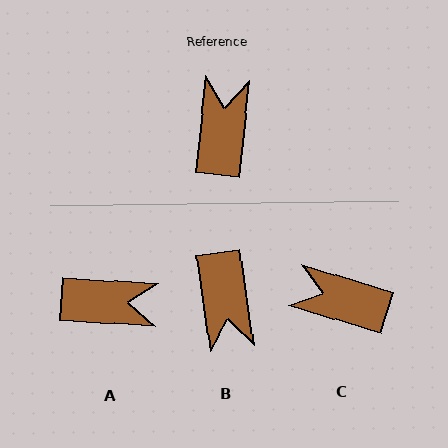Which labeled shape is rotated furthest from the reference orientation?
B, about 166 degrees away.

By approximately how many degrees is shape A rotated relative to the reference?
Approximately 87 degrees clockwise.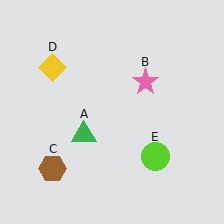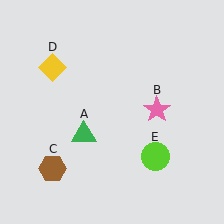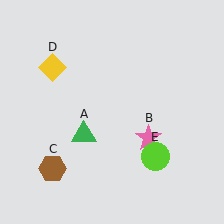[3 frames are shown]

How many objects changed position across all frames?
1 object changed position: pink star (object B).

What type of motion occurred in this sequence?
The pink star (object B) rotated clockwise around the center of the scene.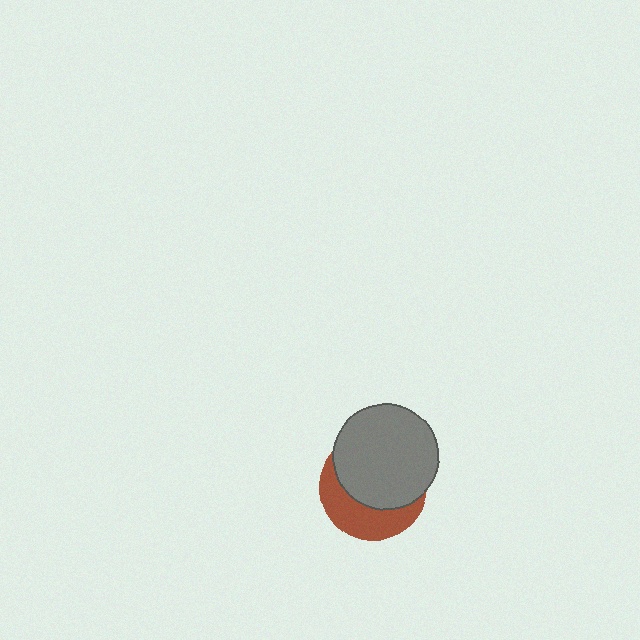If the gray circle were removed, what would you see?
You would see the complete brown circle.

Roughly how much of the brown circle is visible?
A small part of it is visible (roughly 38%).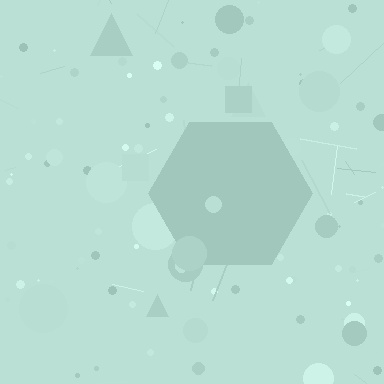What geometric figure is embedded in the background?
A hexagon is embedded in the background.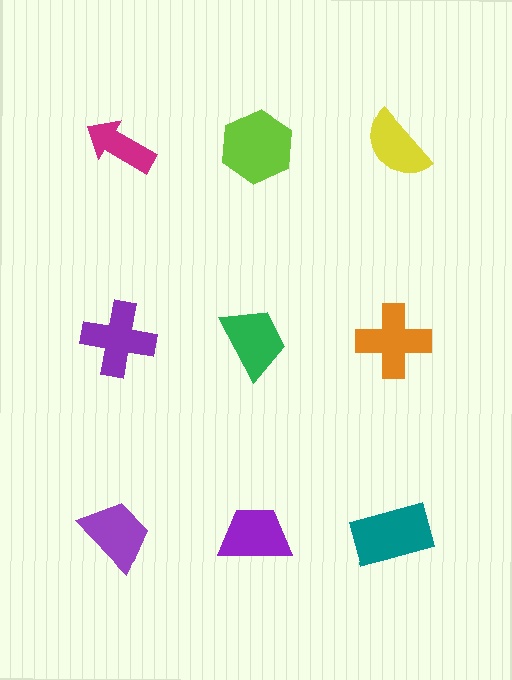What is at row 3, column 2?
A purple trapezoid.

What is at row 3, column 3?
A teal rectangle.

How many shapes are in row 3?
3 shapes.